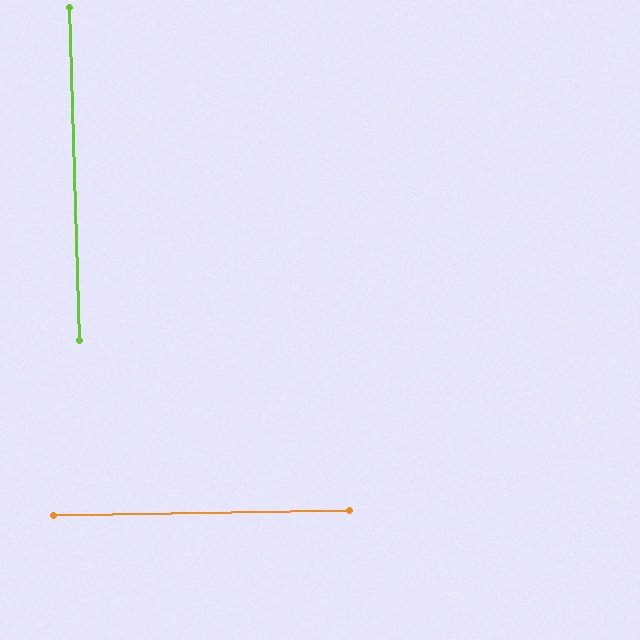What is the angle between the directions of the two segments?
Approximately 89 degrees.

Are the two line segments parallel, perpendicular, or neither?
Perpendicular — they meet at approximately 89°.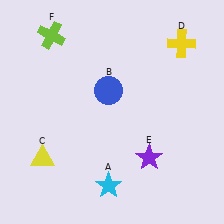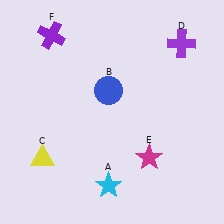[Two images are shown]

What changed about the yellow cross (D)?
In Image 1, D is yellow. In Image 2, it changed to purple.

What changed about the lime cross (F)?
In Image 1, F is lime. In Image 2, it changed to purple.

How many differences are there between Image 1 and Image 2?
There are 3 differences between the two images.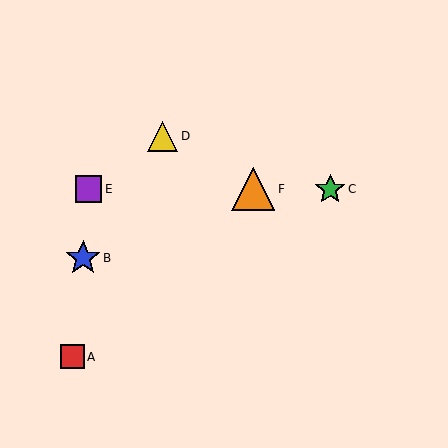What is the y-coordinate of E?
Object E is at y≈189.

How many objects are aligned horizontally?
3 objects (C, E, F) are aligned horizontally.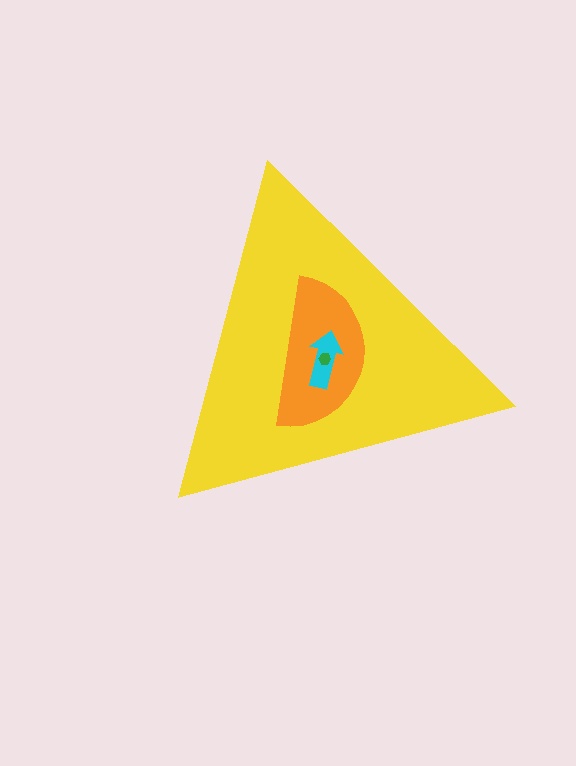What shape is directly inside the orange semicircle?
The cyan arrow.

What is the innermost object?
The green hexagon.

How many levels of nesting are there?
4.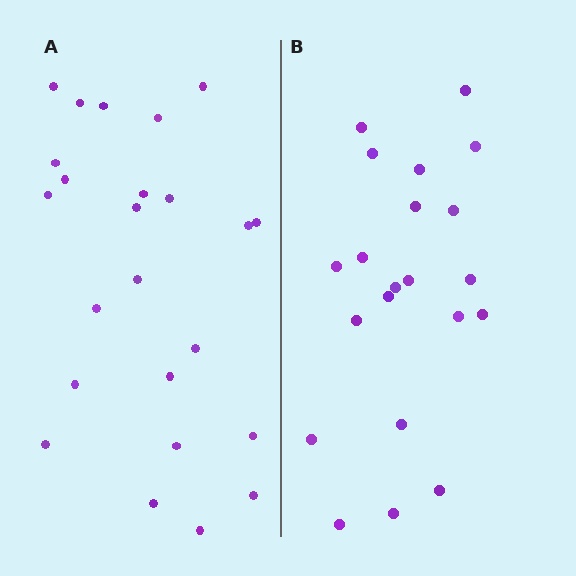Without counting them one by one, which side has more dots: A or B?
Region A (the left region) has more dots.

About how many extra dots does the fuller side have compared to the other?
Region A has just a few more — roughly 2 or 3 more dots than region B.